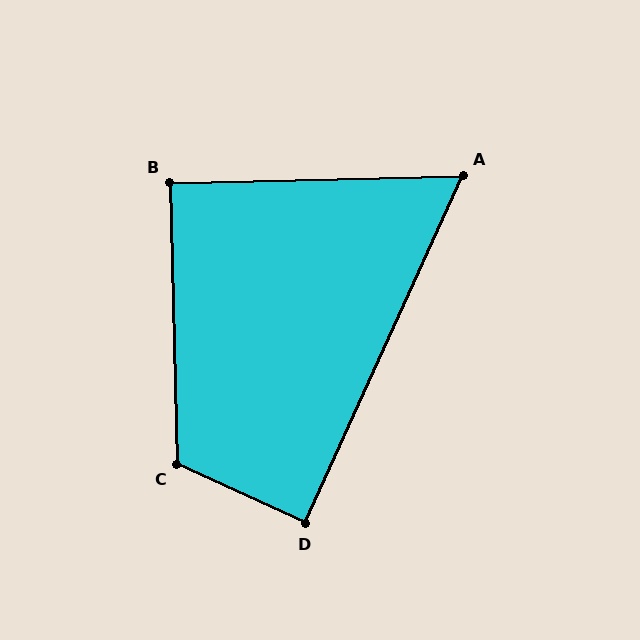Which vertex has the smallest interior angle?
A, at approximately 64 degrees.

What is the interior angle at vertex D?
Approximately 90 degrees (approximately right).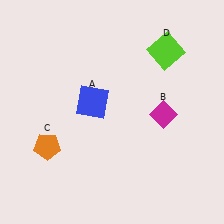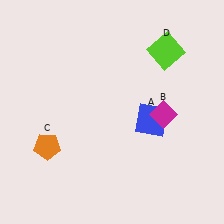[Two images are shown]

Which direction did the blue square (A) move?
The blue square (A) moved right.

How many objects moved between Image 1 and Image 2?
1 object moved between the two images.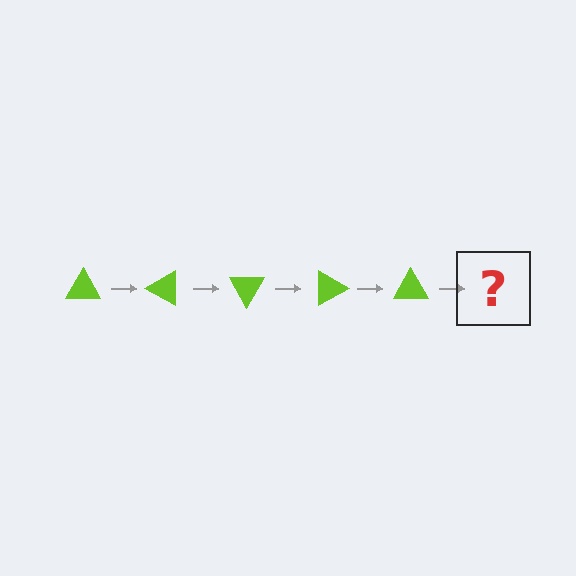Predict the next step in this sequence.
The next step is a lime triangle rotated 150 degrees.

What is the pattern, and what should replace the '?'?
The pattern is that the triangle rotates 30 degrees each step. The '?' should be a lime triangle rotated 150 degrees.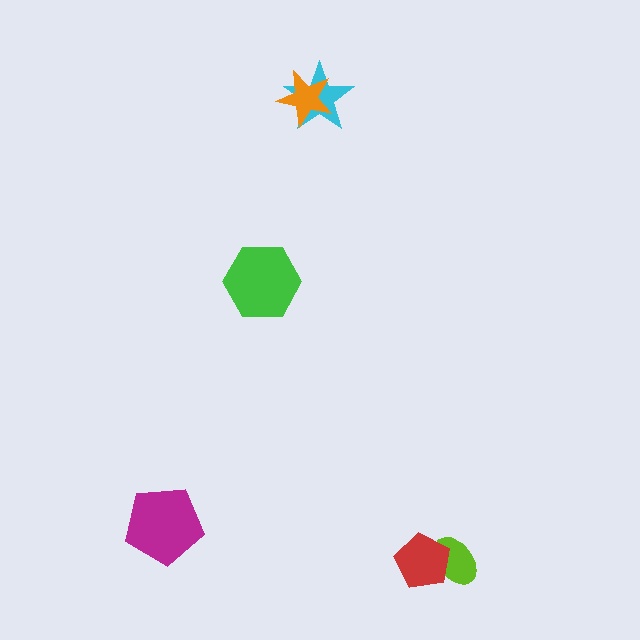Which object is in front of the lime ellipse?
The red pentagon is in front of the lime ellipse.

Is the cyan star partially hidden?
Yes, it is partially covered by another shape.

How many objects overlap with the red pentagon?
1 object overlaps with the red pentagon.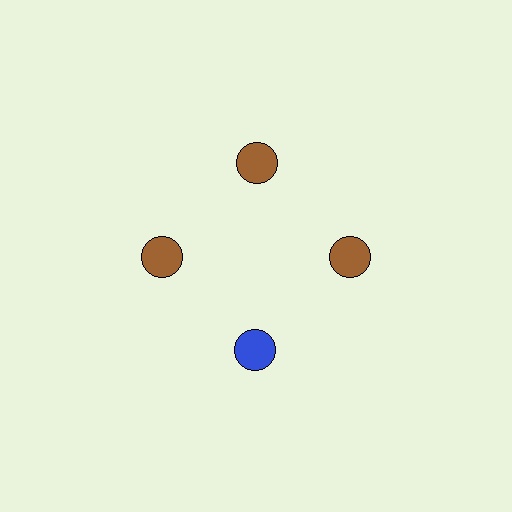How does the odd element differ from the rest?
It has a different color: blue instead of brown.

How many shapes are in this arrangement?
There are 4 shapes arranged in a ring pattern.